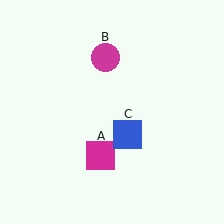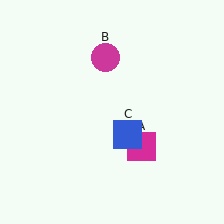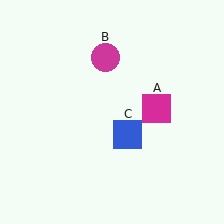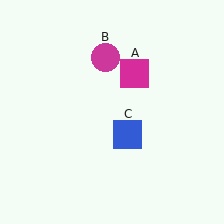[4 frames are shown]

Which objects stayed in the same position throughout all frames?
Magenta circle (object B) and blue square (object C) remained stationary.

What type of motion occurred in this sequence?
The magenta square (object A) rotated counterclockwise around the center of the scene.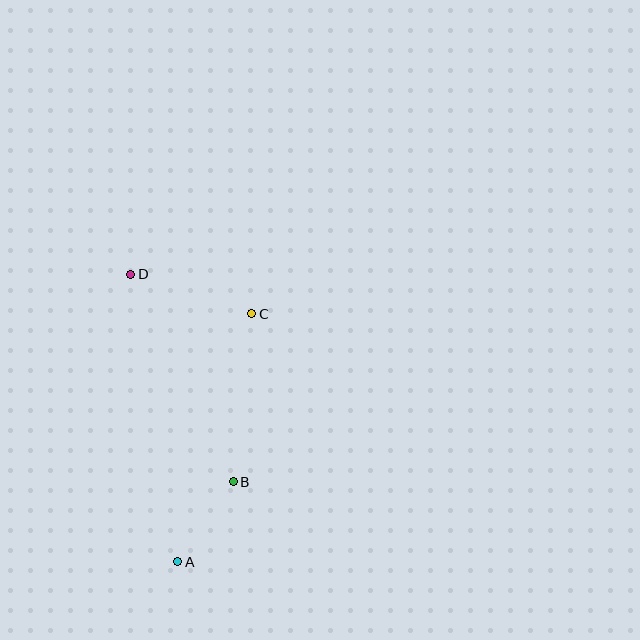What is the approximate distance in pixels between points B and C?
The distance between B and C is approximately 169 pixels.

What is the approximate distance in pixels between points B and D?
The distance between B and D is approximately 231 pixels.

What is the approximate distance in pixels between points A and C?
The distance between A and C is approximately 259 pixels.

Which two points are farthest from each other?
Points A and D are farthest from each other.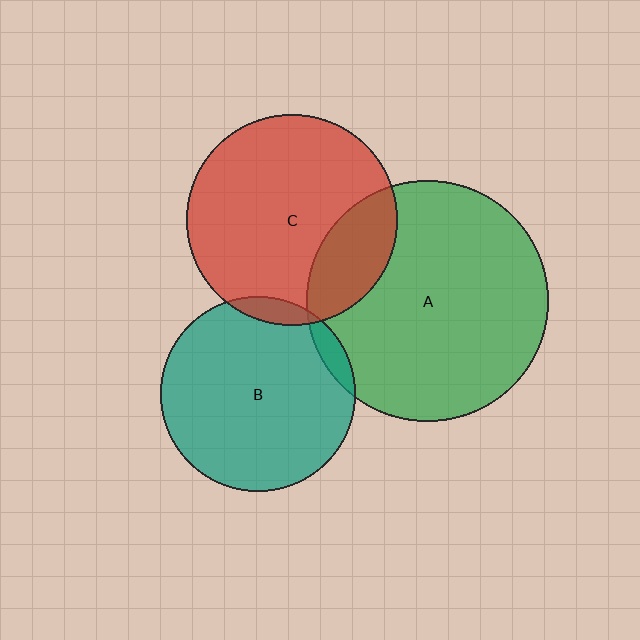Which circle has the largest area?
Circle A (green).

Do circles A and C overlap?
Yes.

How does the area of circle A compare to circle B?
Approximately 1.5 times.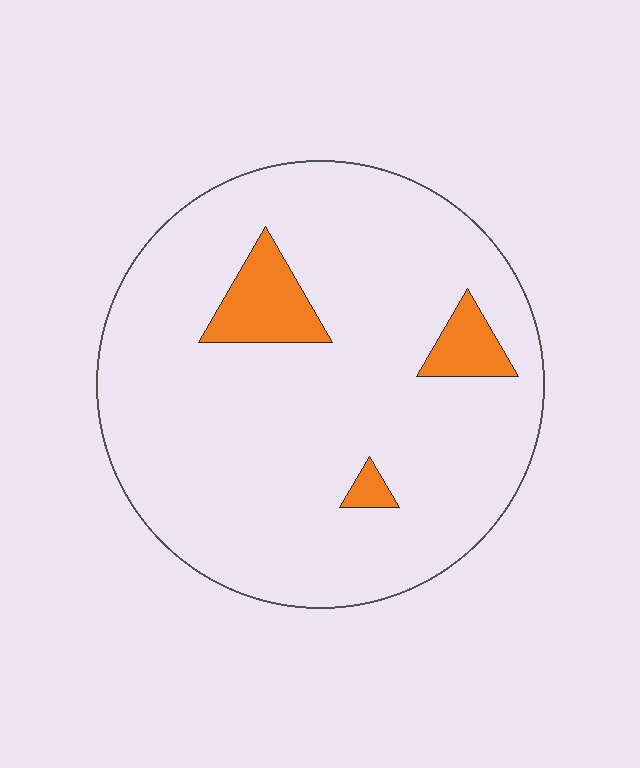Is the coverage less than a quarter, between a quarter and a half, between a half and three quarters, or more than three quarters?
Less than a quarter.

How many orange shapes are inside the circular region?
3.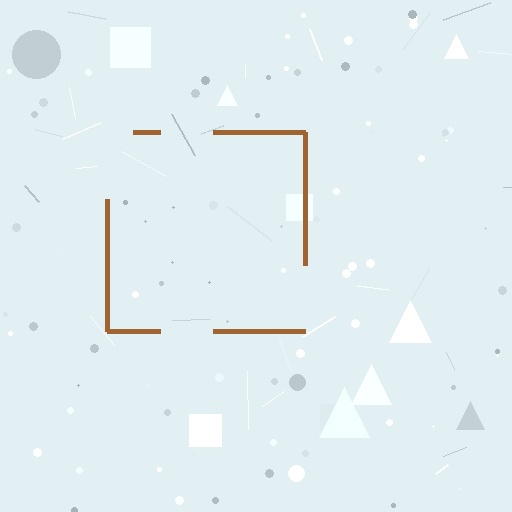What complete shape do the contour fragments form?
The contour fragments form a square.